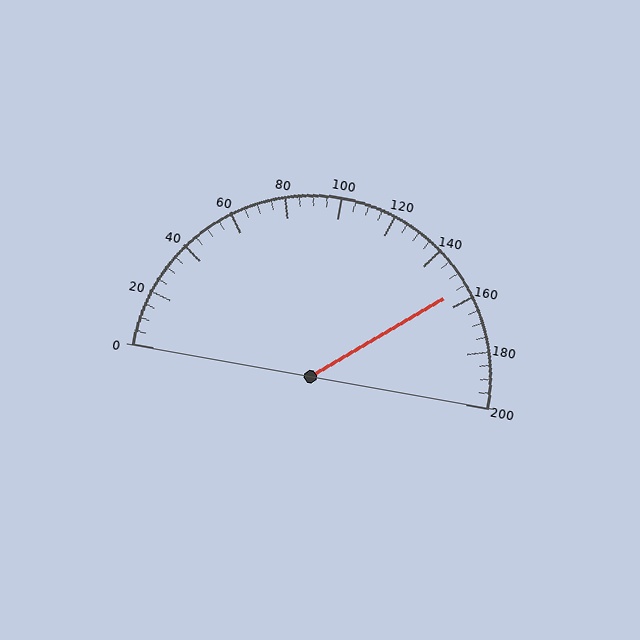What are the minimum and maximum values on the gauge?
The gauge ranges from 0 to 200.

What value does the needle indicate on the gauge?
The needle indicates approximately 155.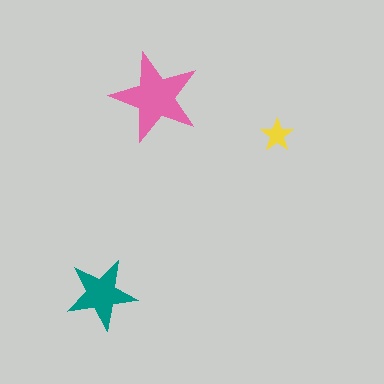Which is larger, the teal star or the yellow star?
The teal one.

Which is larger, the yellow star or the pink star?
The pink one.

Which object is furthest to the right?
The yellow star is rightmost.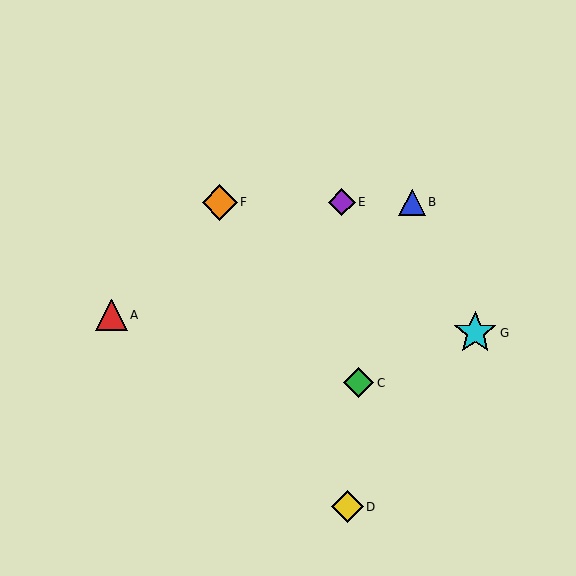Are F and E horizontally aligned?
Yes, both are at y≈202.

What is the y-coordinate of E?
Object E is at y≈202.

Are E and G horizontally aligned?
No, E is at y≈202 and G is at y≈333.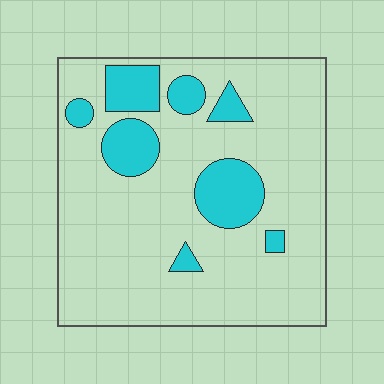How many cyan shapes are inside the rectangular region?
8.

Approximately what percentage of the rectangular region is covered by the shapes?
Approximately 20%.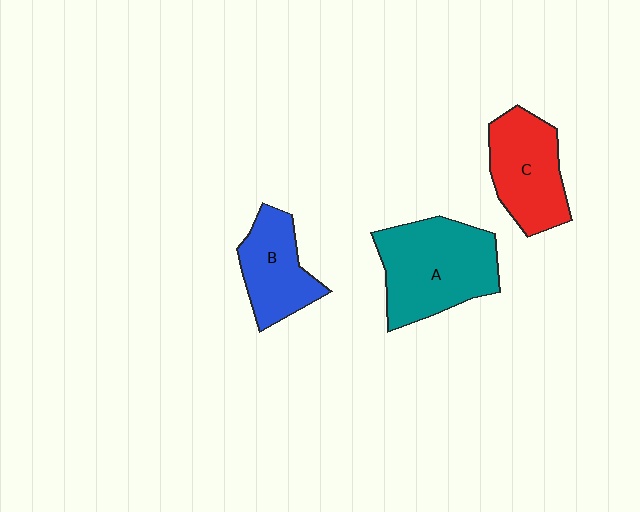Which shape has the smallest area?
Shape B (blue).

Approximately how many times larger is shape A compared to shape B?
Approximately 1.6 times.